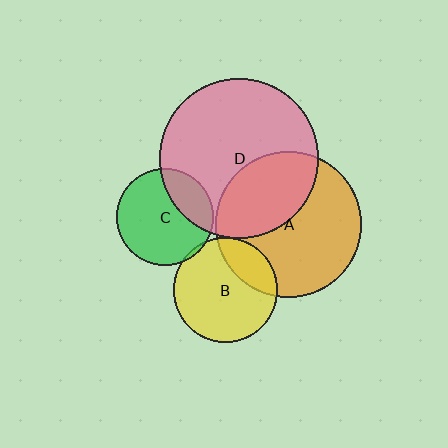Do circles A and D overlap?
Yes.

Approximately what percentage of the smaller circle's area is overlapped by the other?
Approximately 40%.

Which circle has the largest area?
Circle D (pink).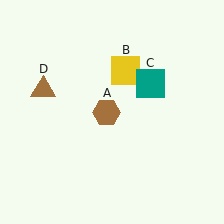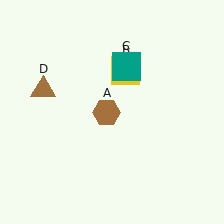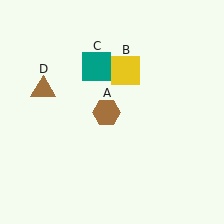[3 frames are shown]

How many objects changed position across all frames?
1 object changed position: teal square (object C).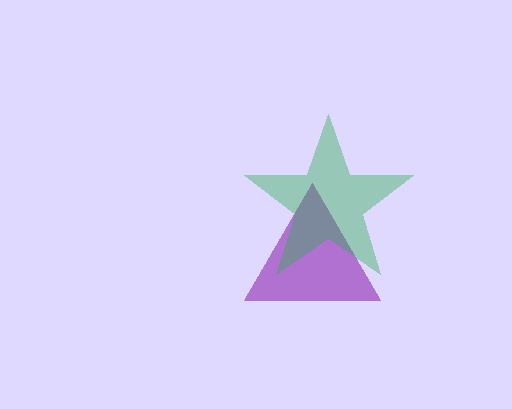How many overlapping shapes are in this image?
There are 2 overlapping shapes in the image.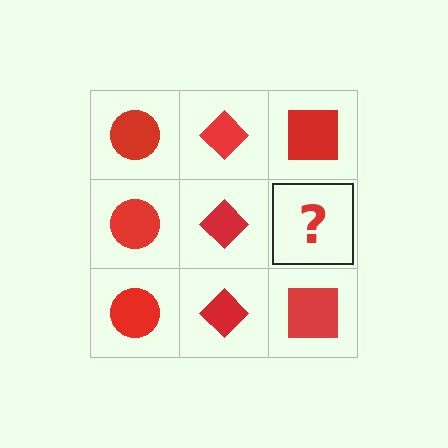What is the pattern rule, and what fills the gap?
The rule is that each column has a consistent shape. The gap should be filled with a red square.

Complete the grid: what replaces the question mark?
The question mark should be replaced with a red square.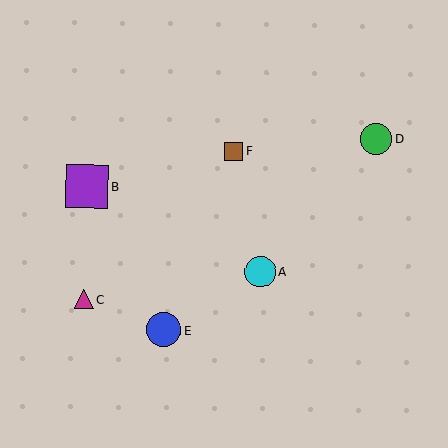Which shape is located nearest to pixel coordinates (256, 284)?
The cyan circle (labeled A) at (261, 272) is nearest to that location.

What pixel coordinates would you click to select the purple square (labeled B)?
Click at (87, 186) to select the purple square B.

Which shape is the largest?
The purple square (labeled B) is the largest.